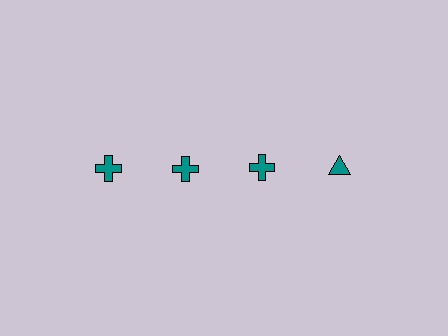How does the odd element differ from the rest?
It has a different shape: triangle instead of cross.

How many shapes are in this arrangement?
There are 4 shapes arranged in a grid pattern.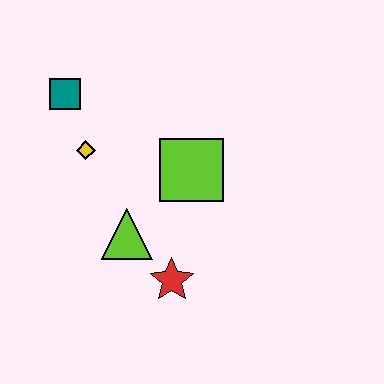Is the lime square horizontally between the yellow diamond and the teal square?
No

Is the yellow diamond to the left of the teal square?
No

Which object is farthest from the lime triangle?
The teal square is farthest from the lime triangle.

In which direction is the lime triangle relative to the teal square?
The lime triangle is below the teal square.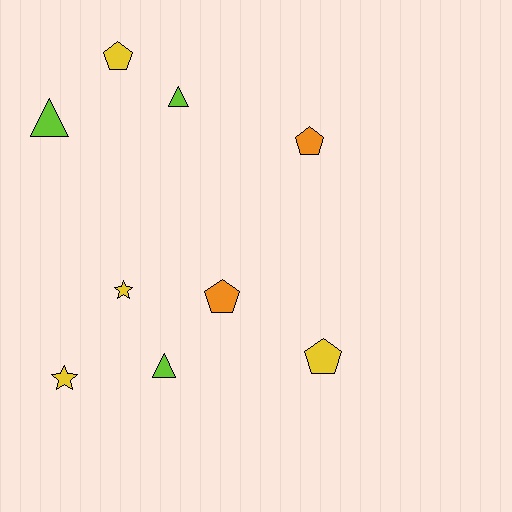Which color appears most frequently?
Yellow, with 4 objects.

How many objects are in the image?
There are 9 objects.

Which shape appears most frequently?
Pentagon, with 4 objects.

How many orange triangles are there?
There are no orange triangles.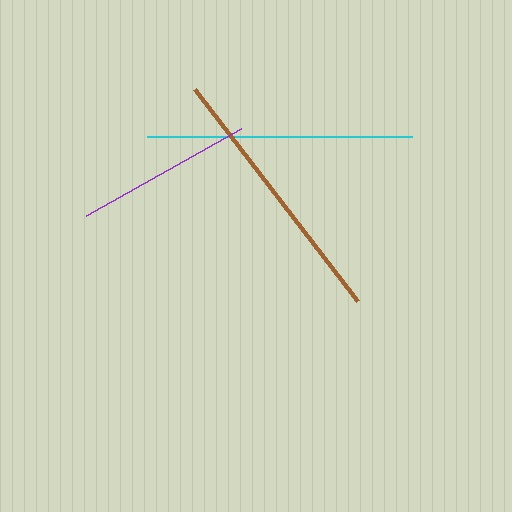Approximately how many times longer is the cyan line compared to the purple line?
The cyan line is approximately 1.5 times the length of the purple line.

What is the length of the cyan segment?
The cyan segment is approximately 265 pixels long.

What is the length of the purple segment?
The purple segment is approximately 178 pixels long.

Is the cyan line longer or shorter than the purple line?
The cyan line is longer than the purple line.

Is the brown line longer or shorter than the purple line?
The brown line is longer than the purple line.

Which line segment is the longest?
The brown line is the longest at approximately 267 pixels.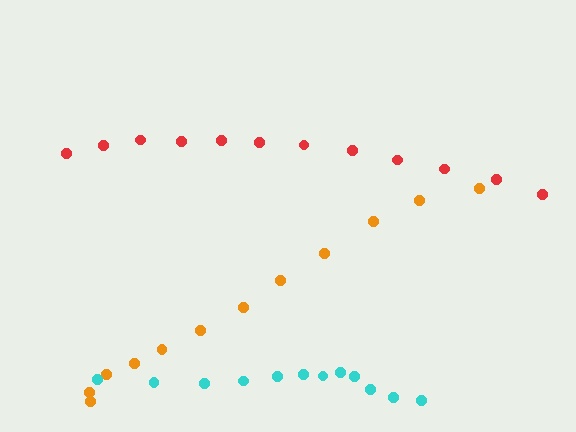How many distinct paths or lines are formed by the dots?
There are 3 distinct paths.